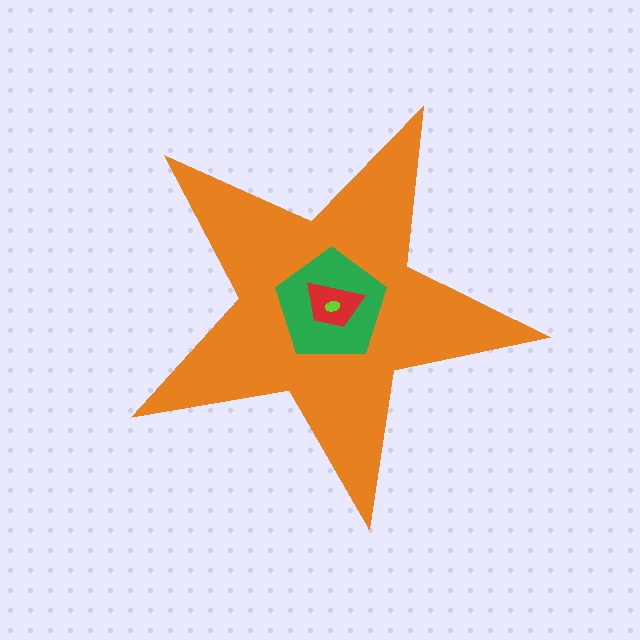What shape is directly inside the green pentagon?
The red trapezoid.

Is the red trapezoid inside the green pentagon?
Yes.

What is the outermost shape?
The orange star.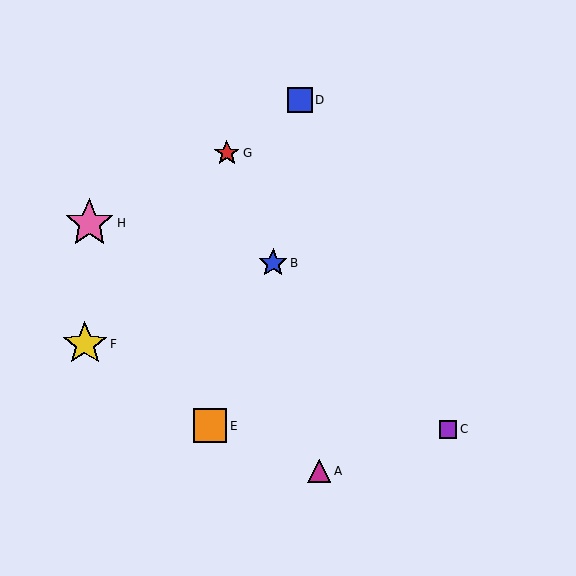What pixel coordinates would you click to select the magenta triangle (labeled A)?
Click at (319, 471) to select the magenta triangle A.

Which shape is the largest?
The pink star (labeled H) is the largest.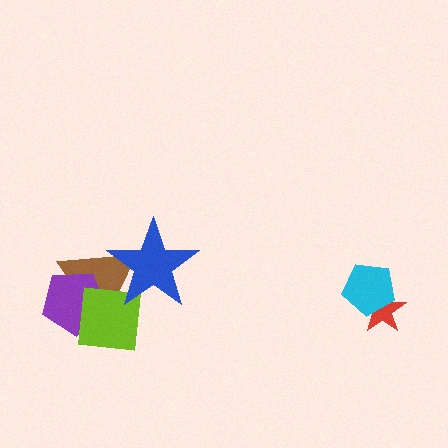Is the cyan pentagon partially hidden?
No, no other shape covers it.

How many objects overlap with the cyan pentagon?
1 object overlaps with the cyan pentagon.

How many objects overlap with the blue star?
2 objects overlap with the blue star.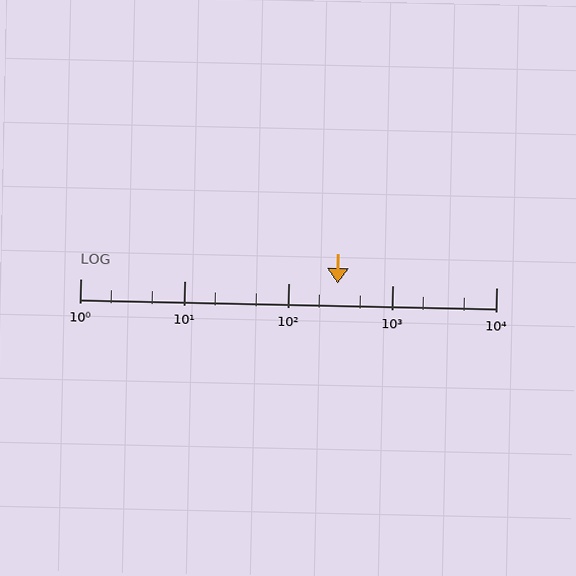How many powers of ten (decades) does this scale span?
The scale spans 4 decades, from 1 to 10000.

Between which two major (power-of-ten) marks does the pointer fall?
The pointer is between 100 and 1000.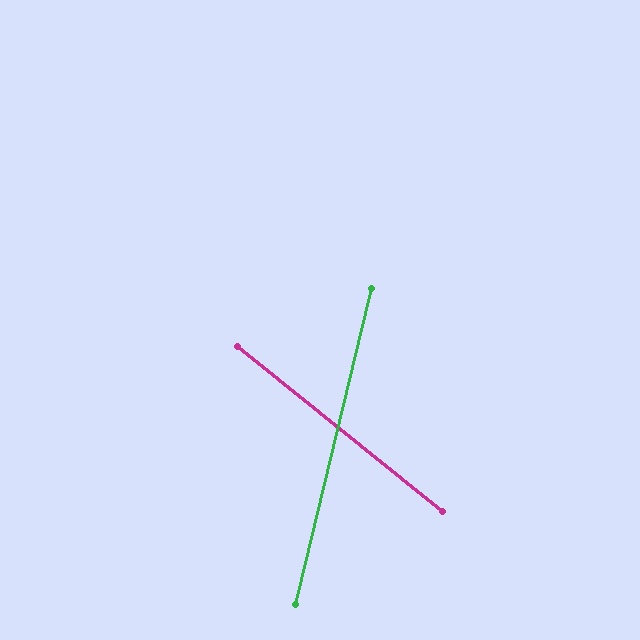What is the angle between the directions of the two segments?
Approximately 65 degrees.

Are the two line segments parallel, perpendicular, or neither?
Neither parallel nor perpendicular — they differ by about 65°.